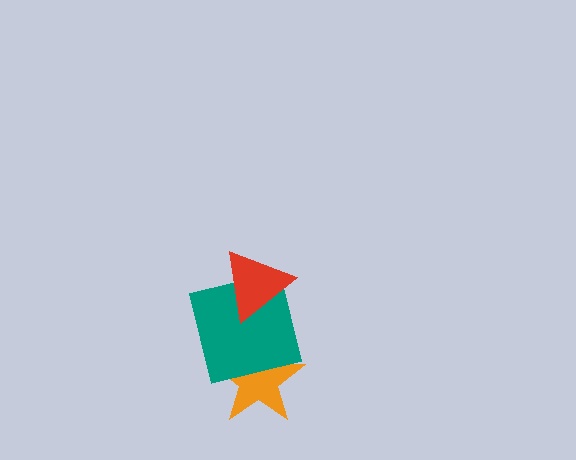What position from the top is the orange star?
The orange star is 3rd from the top.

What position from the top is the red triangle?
The red triangle is 1st from the top.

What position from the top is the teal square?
The teal square is 2nd from the top.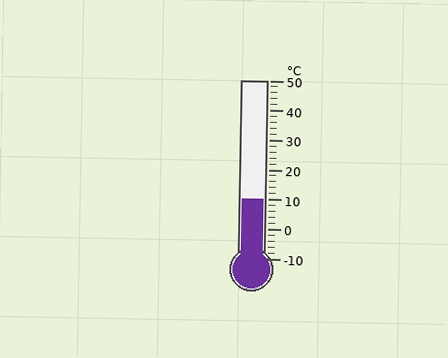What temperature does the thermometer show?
The thermometer shows approximately 10°C.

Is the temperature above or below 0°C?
The temperature is above 0°C.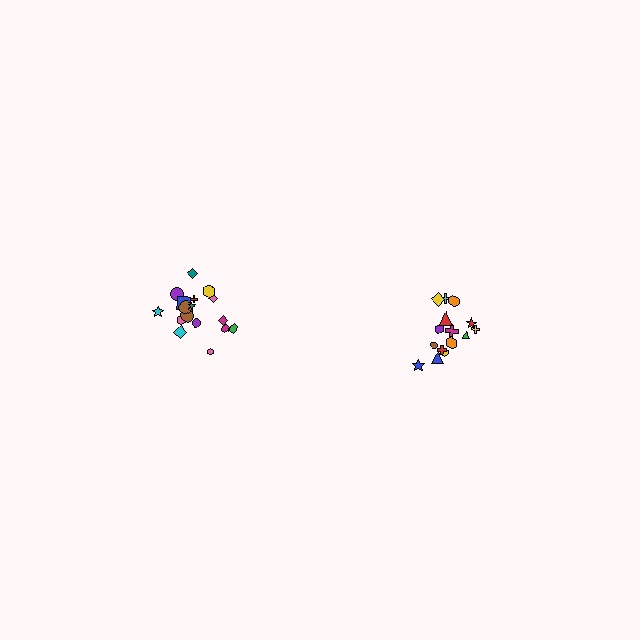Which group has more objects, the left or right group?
The left group.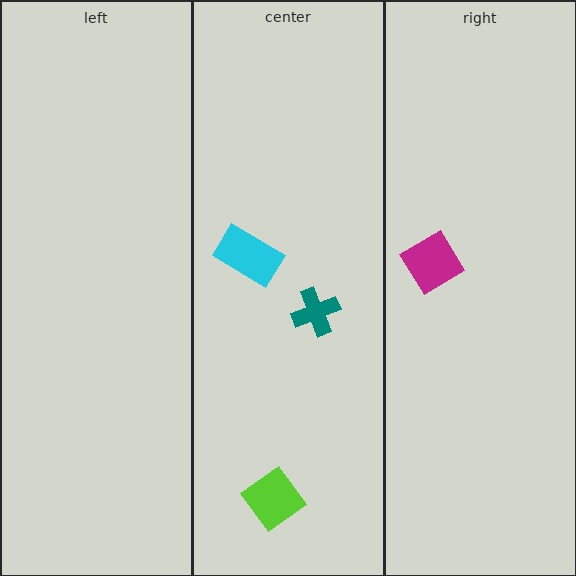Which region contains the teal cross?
The center region.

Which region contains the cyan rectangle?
The center region.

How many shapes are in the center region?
3.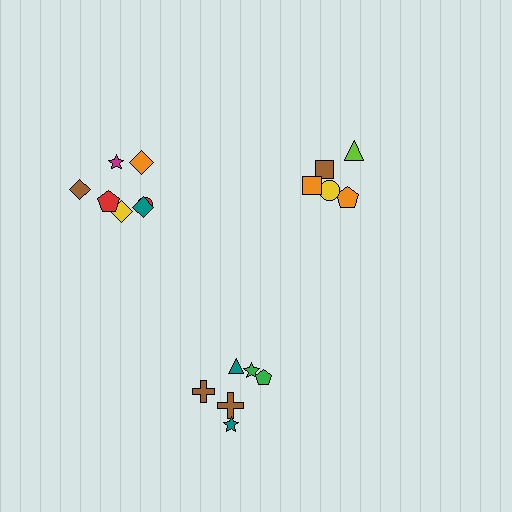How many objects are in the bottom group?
There are 6 objects.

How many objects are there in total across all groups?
There are 18 objects.